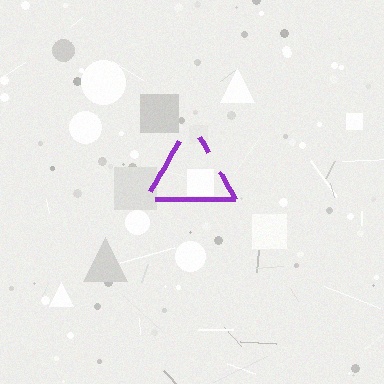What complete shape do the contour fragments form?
The contour fragments form a triangle.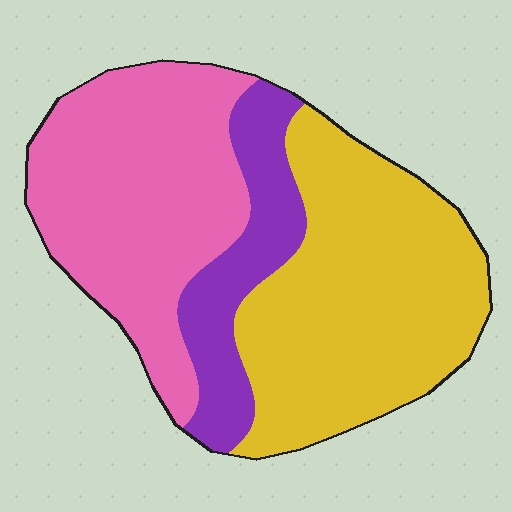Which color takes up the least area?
Purple, at roughly 15%.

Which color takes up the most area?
Yellow, at roughly 45%.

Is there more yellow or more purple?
Yellow.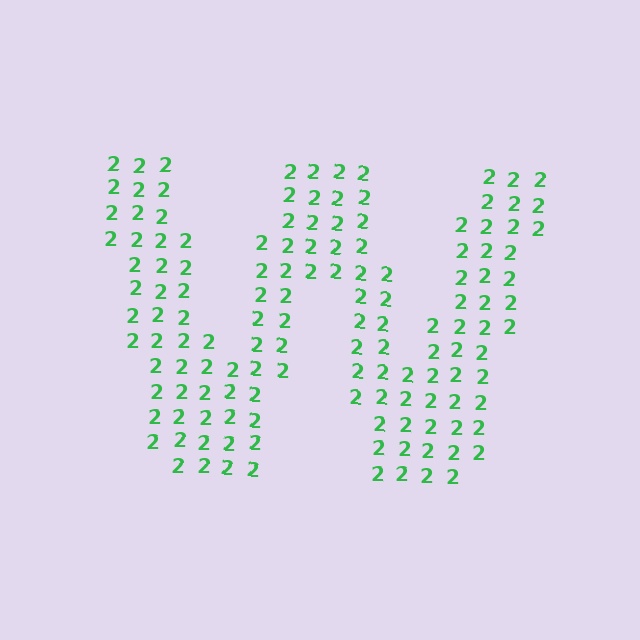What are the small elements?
The small elements are digit 2's.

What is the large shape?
The large shape is the letter W.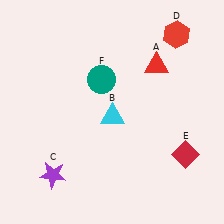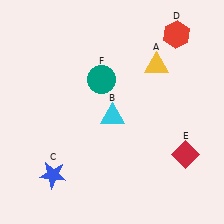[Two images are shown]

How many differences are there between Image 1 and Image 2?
There are 2 differences between the two images.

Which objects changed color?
A changed from red to yellow. C changed from purple to blue.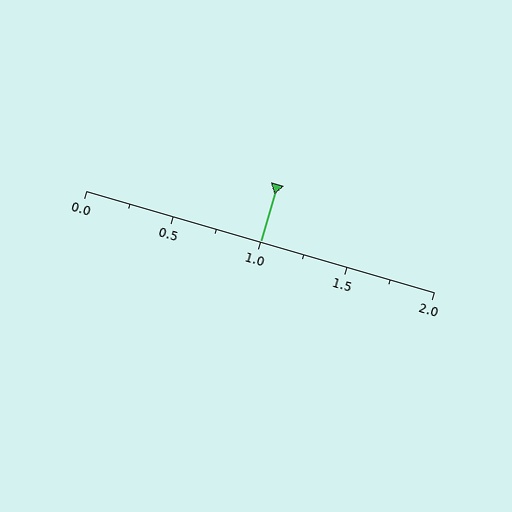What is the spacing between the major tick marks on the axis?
The major ticks are spaced 0.5 apart.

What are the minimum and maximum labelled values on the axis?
The axis runs from 0.0 to 2.0.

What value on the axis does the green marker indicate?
The marker indicates approximately 1.